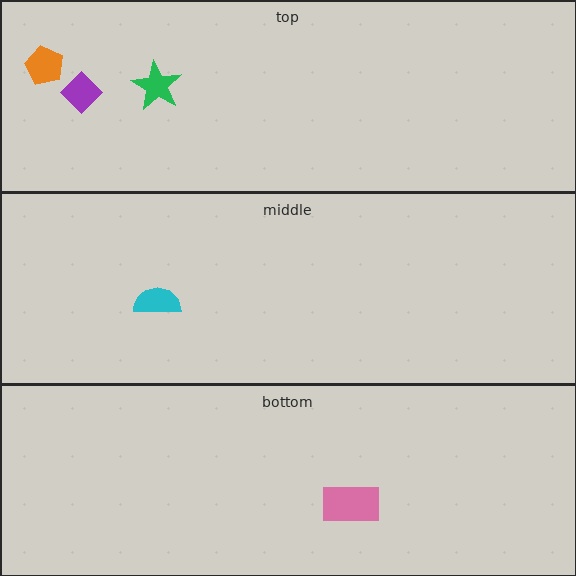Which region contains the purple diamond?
The top region.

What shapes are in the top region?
The green star, the purple diamond, the orange pentagon.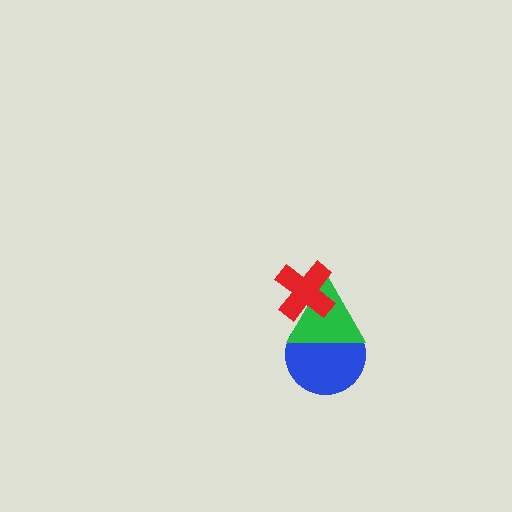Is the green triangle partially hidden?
Yes, it is partially covered by another shape.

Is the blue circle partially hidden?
Yes, it is partially covered by another shape.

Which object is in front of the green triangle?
The red cross is in front of the green triangle.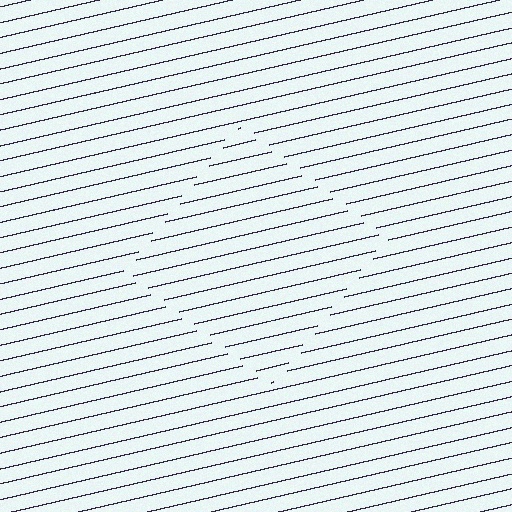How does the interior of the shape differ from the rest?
The interior of the shape contains the same grating, shifted by half a period — the contour is defined by the phase discontinuity where line-ends from the inner and outer gratings abut.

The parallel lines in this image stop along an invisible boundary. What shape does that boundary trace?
An illusory square. The interior of the shape contains the same grating, shifted by half a period — the contour is defined by the phase discontinuity where line-ends from the inner and outer gratings abut.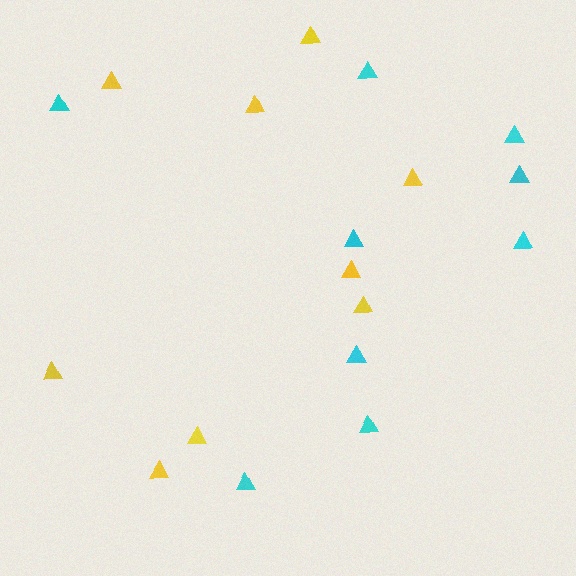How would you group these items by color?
There are 2 groups: one group of cyan triangles (9) and one group of yellow triangles (9).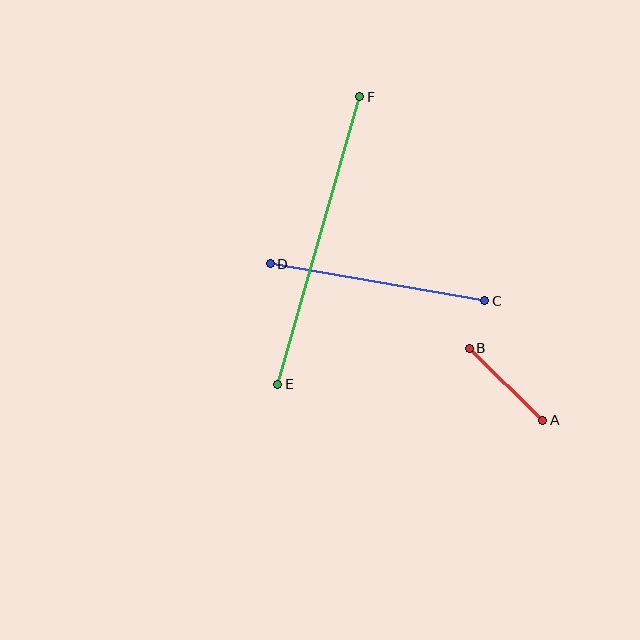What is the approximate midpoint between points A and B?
The midpoint is at approximately (506, 384) pixels.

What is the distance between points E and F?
The distance is approximately 299 pixels.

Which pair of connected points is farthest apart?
Points E and F are farthest apart.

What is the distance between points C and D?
The distance is approximately 218 pixels.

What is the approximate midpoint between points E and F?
The midpoint is at approximately (319, 241) pixels.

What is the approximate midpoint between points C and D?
The midpoint is at approximately (378, 282) pixels.